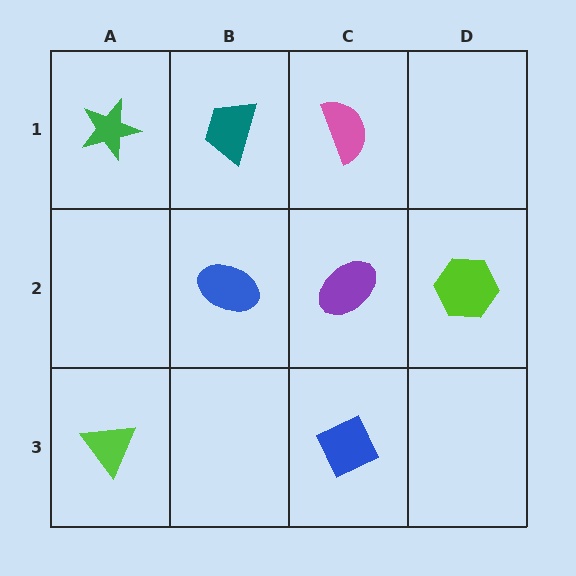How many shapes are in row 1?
3 shapes.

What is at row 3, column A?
A lime triangle.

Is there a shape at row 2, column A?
No, that cell is empty.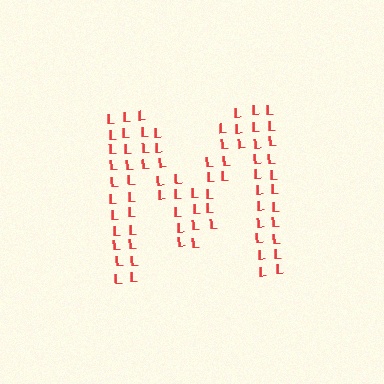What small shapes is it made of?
It is made of small letter L's.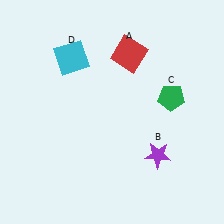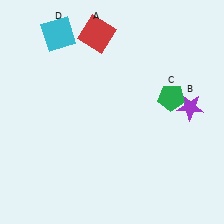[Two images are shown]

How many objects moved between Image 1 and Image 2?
3 objects moved between the two images.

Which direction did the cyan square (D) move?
The cyan square (D) moved up.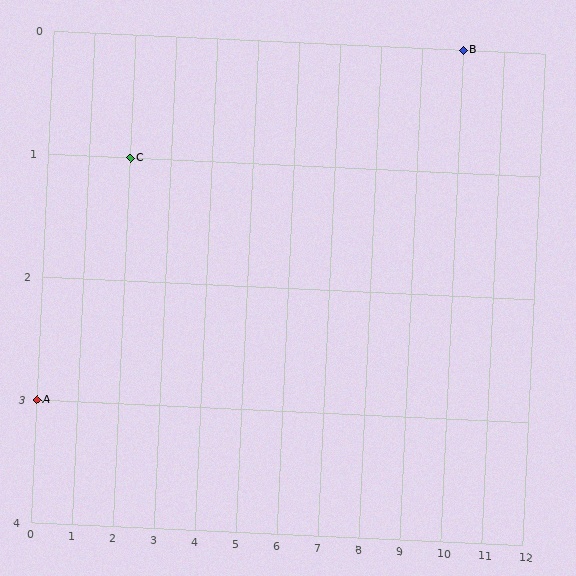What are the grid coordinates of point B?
Point B is at grid coordinates (10, 0).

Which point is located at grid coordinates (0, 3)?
Point A is at (0, 3).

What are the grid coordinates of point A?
Point A is at grid coordinates (0, 3).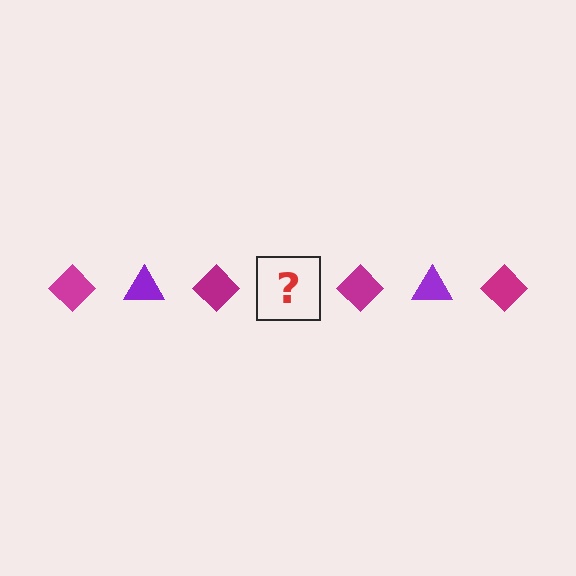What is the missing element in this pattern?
The missing element is a purple triangle.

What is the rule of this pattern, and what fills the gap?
The rule is that the pattern alternates between magenta diamond and purple triangle. The gap should be filled with a purple triangle.